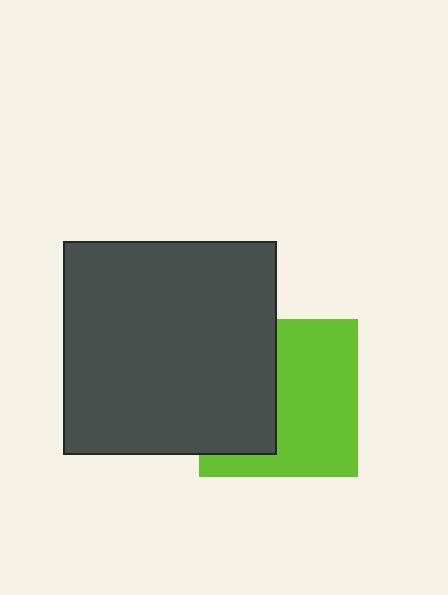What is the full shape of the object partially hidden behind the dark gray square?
The partially hidden object is a lime square.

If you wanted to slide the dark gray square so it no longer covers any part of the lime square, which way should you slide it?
Slide it left — that is the most direct way to separate the two shapes.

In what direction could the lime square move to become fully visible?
The lime square could move right. That would shift it out from behind the dark gray square entirely.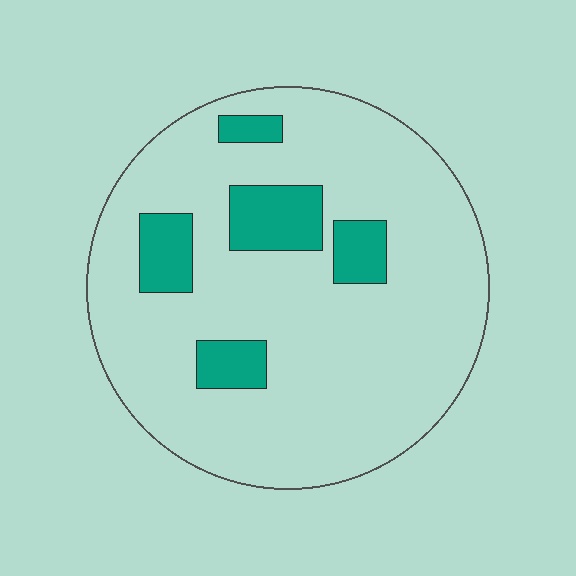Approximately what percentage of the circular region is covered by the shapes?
Approximately 15%.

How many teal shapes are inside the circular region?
5.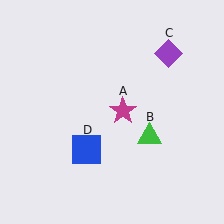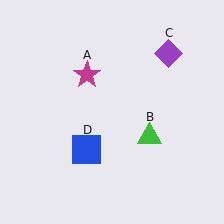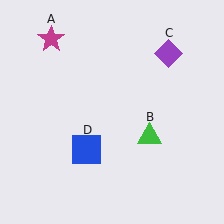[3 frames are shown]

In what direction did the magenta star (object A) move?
The magenta star (object A) moved up and to the left.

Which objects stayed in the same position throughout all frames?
Green triangle (object B) and purple diamond (object C) and blue square (object D) remained stationary.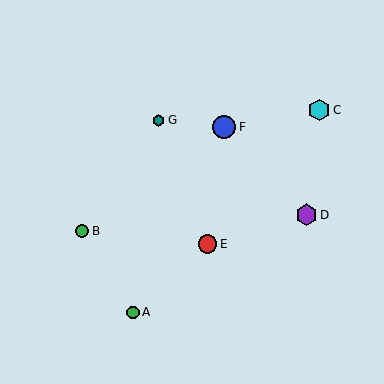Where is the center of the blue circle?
The center of the blue circle is at (224, 127).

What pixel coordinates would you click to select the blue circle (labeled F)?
Click at (224, 127) to select the blue circle F.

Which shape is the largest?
The blue circle (labeled F) is the largest.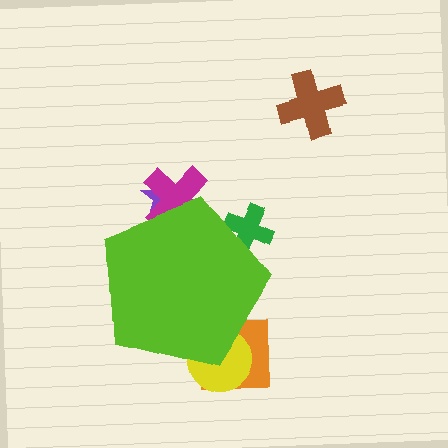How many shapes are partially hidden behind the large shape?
5 shapes are partially hidden.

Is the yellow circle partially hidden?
Yes, the yellow circle is partially hidden behind the lime pentagon.